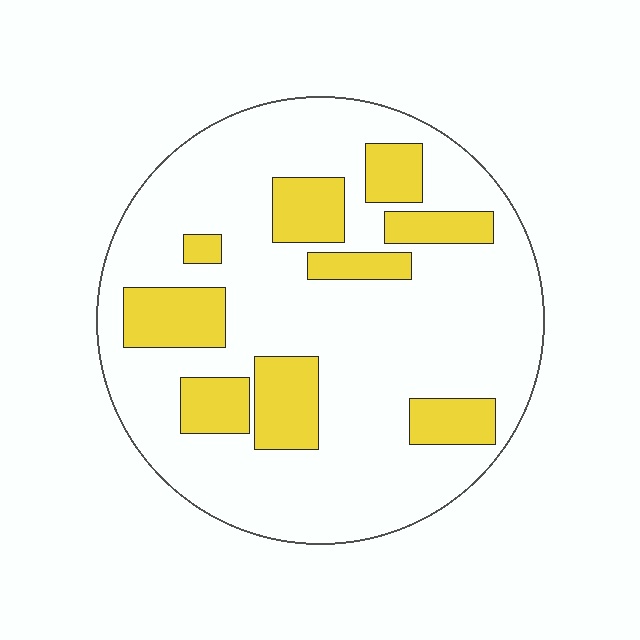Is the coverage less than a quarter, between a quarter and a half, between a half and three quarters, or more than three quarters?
Less than a quarter.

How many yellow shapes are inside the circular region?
9.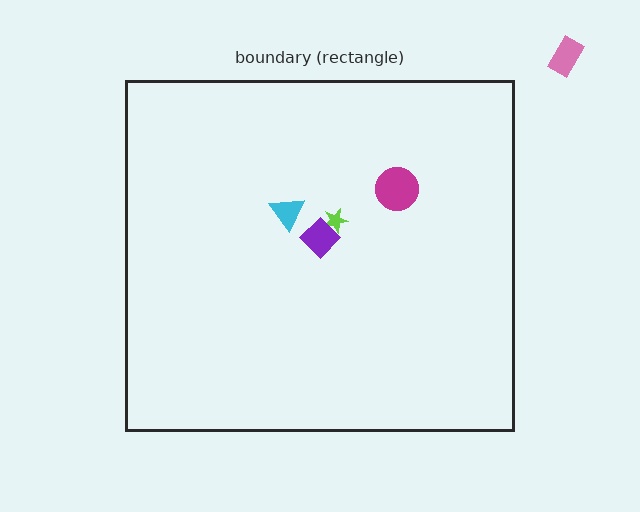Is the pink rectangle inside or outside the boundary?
Outside.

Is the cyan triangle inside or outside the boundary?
Inside.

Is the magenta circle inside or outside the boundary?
Inside.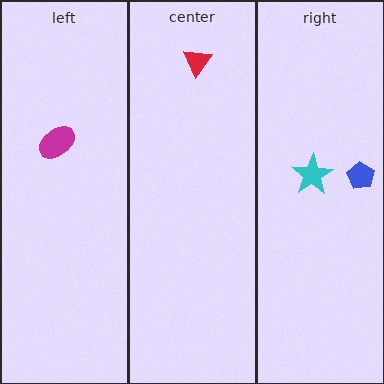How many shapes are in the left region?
1.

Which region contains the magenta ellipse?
The left region.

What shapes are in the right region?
The blue pentagon, the cyan star.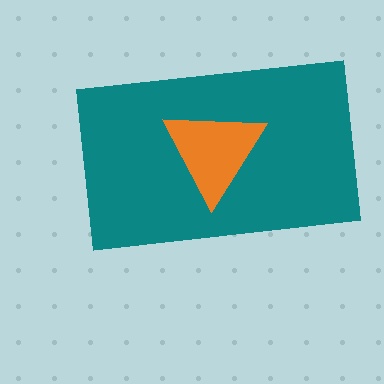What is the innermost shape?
The orange triangle.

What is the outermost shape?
The teal rectangle.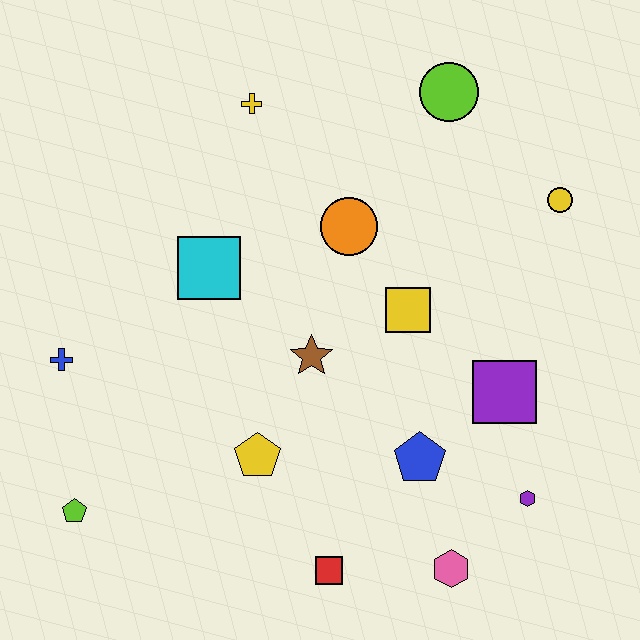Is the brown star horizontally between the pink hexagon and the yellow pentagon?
Yes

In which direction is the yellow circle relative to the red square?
The yellow circle is above the red square.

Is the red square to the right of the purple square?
No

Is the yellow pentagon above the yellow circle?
No